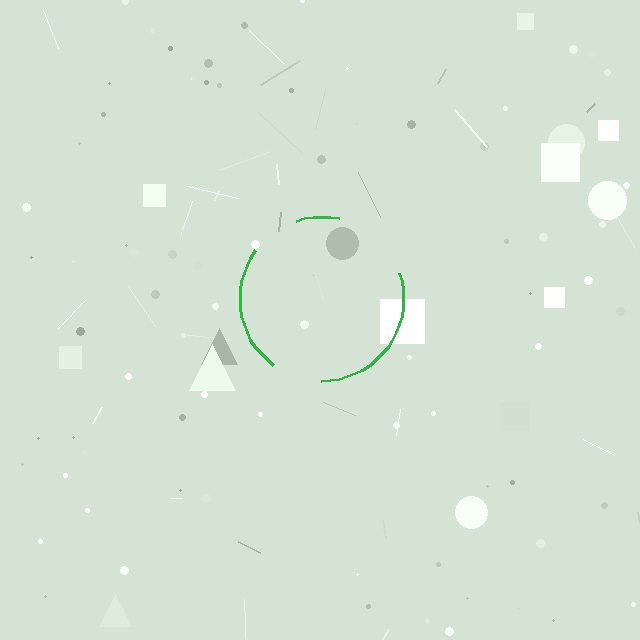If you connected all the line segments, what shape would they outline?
They would outline a circle.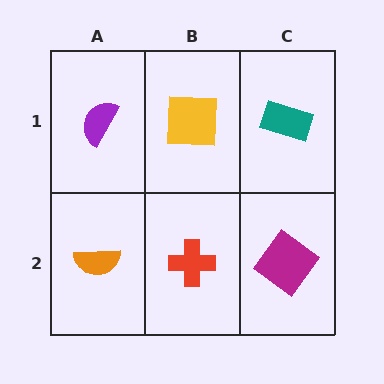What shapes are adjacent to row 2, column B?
A yellow square (row 1, column B), an orange semicircle (row 2, column A), a magenta diamond (row 2, column C).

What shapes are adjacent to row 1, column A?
An orange semicircle (row 2, column A), a yellow square (row 1, column B).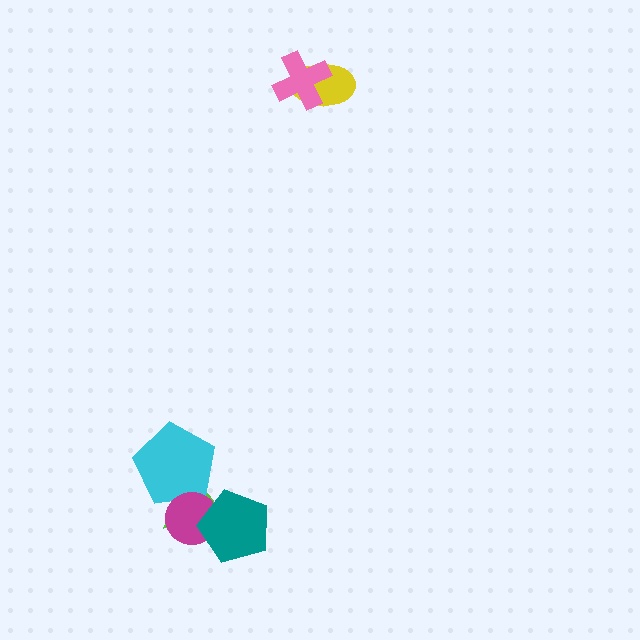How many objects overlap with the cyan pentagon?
2 objects overlap with the cyan pentagon.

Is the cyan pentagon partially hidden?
Yes, it is partially covered by another shape.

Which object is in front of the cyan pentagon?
The magenta circle is in front of the cyan pentagon.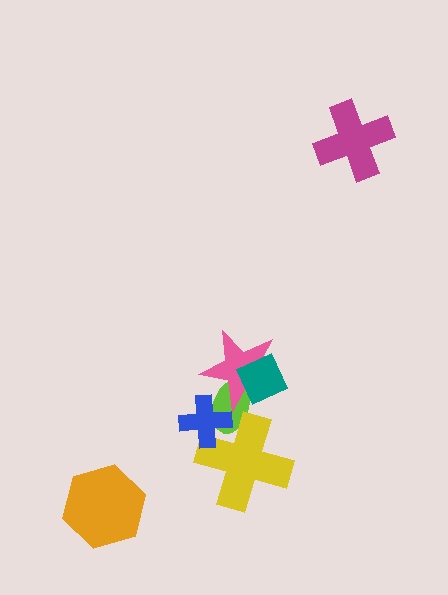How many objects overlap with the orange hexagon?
0 objects overlap with the orange hexagon.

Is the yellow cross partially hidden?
Yes, it is partially covered by another shape.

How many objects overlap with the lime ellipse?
4 objects overlap with the lime ellipse.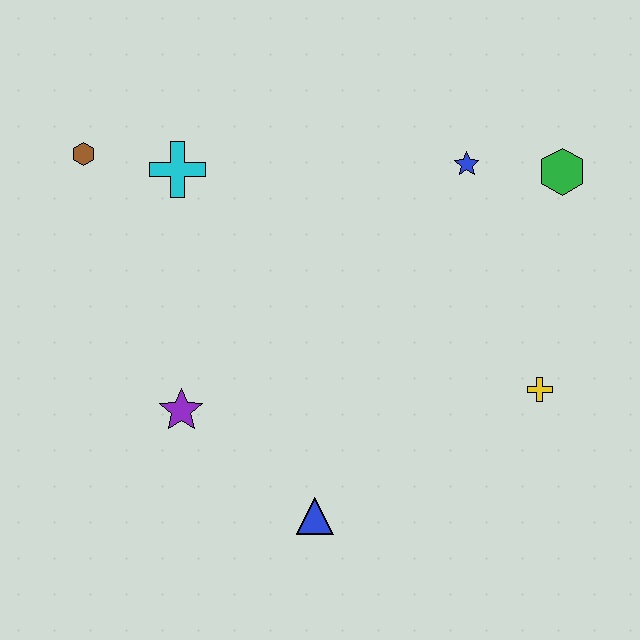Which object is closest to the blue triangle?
The purple star is closest to the blue triangle.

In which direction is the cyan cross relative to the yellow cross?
The cyan cross is to the left of the yellow cross.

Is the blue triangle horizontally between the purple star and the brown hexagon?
No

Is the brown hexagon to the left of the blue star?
Yes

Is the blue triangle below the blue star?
Yes